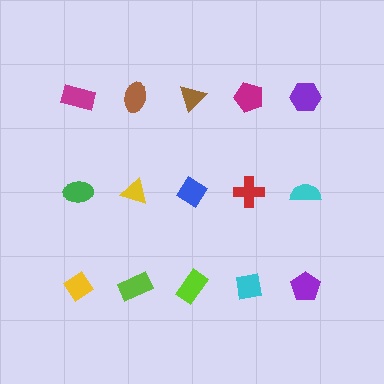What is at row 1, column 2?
A brown ellipse.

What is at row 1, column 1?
A magenta rectangle.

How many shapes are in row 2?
5 shapes.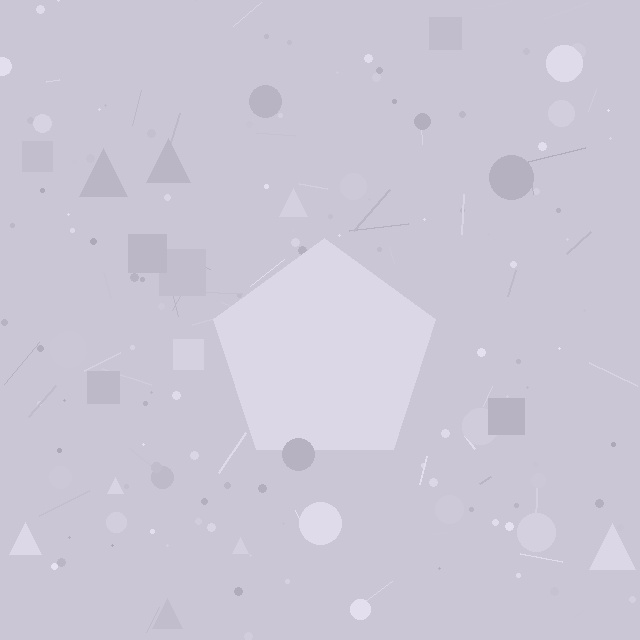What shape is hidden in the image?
A pentagon is hidden in the image.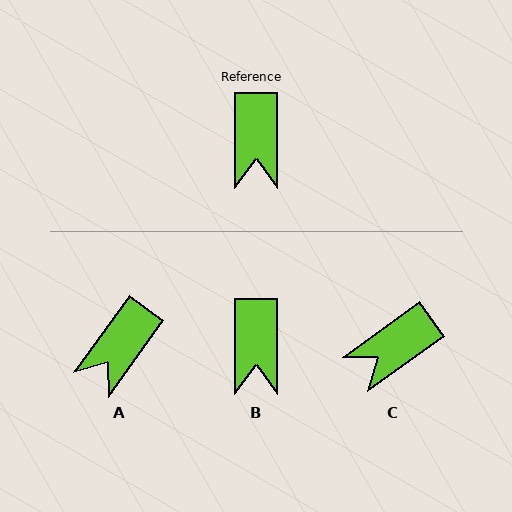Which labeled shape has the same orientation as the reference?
B.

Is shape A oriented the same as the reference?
No, it is off by about 36 degrees.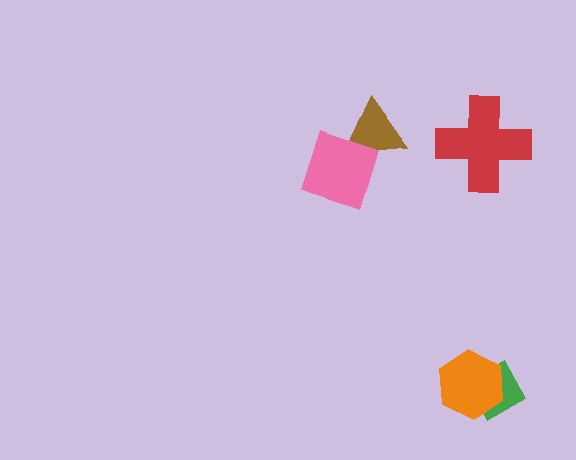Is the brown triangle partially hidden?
Yes, it is partially covered by another shape.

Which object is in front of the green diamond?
The orange hexagon is in front of the green diamond.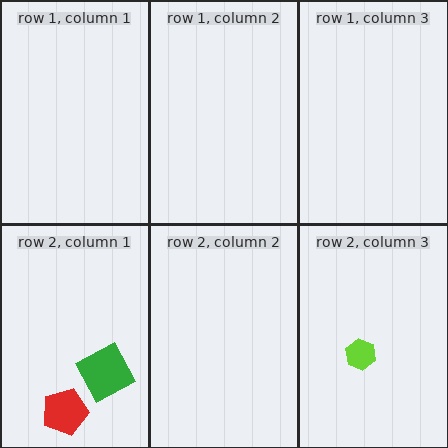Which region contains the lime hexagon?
The row 2, column 3 region.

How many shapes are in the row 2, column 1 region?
2.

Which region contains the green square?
The row 2, column 1 region.